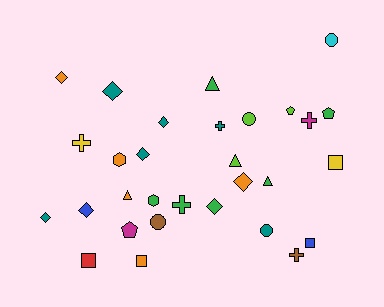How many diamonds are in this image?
There are 8 diamonds.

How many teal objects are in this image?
There are 6 teal objects.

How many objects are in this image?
There are 30 objects.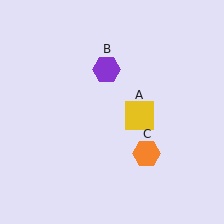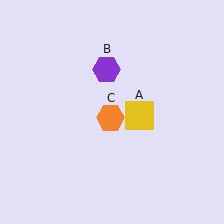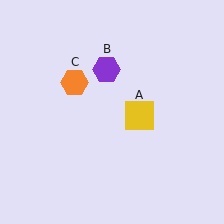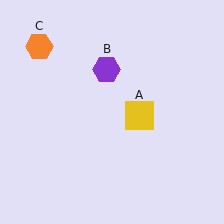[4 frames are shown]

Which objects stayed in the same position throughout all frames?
Yellow square (object A) and purple hexagon (object B) remained stationary.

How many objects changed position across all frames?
1 object changed position: orange hexagon (object C).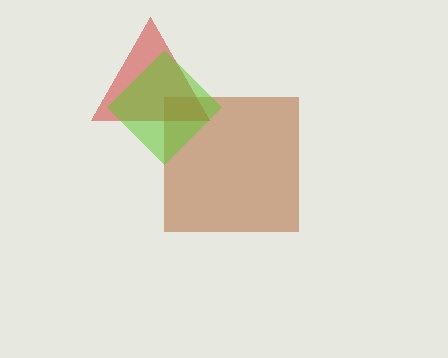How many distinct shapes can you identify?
There are 3 distinct shapes: a brown square, a red triangle, a lime diamond.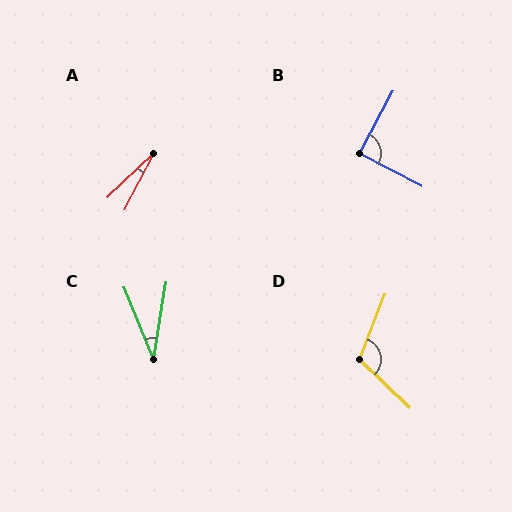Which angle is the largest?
D, at approximately 113 degrees.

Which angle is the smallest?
A, at approximately 18 degrees.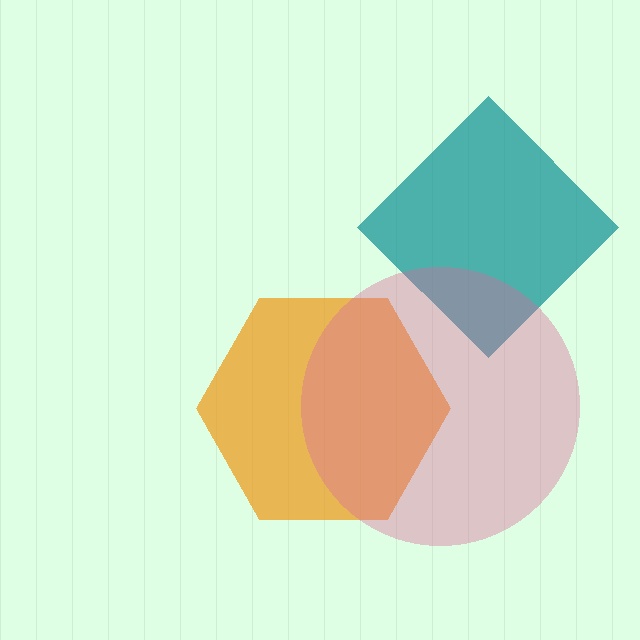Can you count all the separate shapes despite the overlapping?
Yes, there are 3 separate shapes.